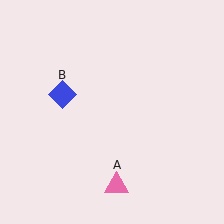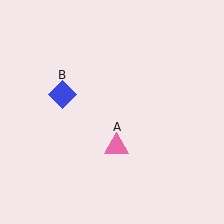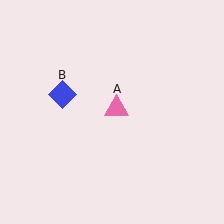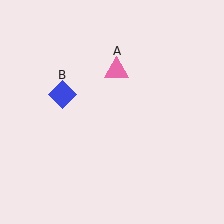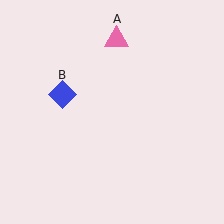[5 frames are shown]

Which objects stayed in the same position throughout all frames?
Blue diamond (object B) remained stationary.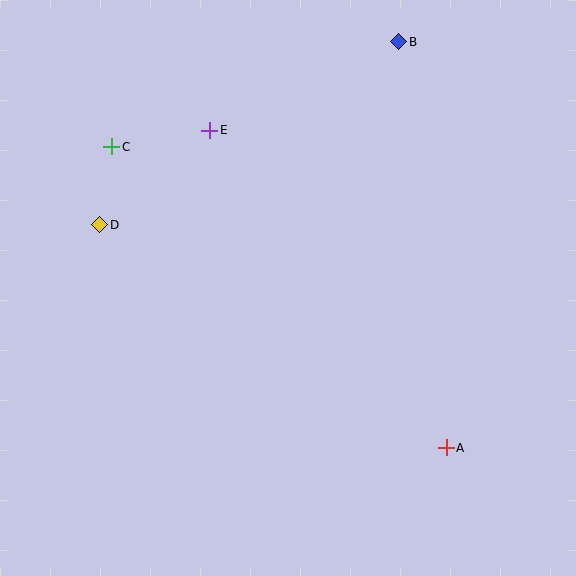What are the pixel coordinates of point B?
Point B is at (399, 42).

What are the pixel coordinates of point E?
Point E is at (210, 130).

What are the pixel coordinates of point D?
Point D is at (100, 225).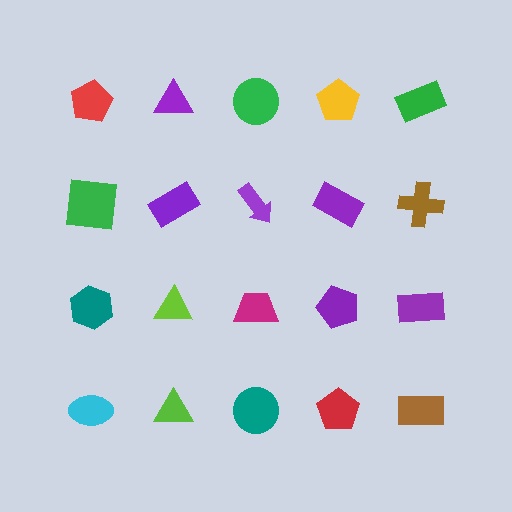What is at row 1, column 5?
A green rectangle.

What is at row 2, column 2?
A purple rectangle.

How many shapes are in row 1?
5 shapes.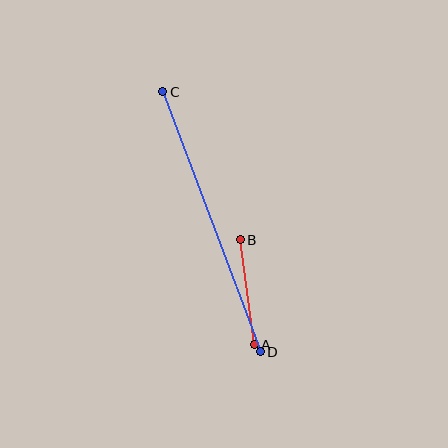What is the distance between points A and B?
The distance is approximately 106 pixels.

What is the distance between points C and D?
The distance is approximately 278 pixels.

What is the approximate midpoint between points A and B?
The midpoint is at approximately (247, 292) pixels.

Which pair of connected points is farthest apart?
Points C and D are farthest apart.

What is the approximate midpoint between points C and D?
The midpoint is at approximately (211, 222) pixels.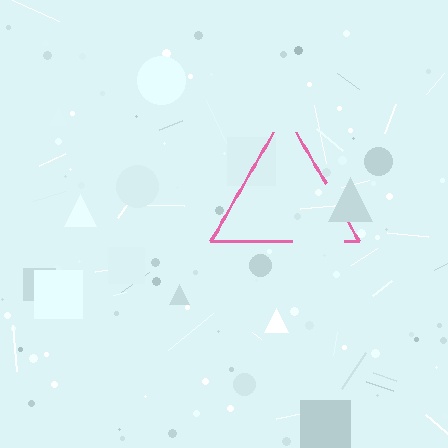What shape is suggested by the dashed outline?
The dashed outline suggests a triangle.